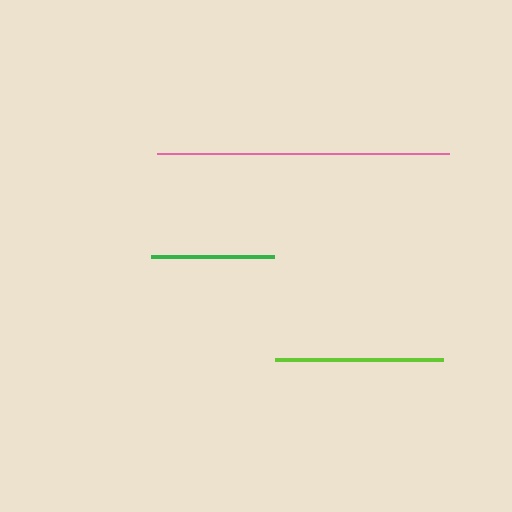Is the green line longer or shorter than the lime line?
The lime line is longer than the green line.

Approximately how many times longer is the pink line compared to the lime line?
The pink line is approximately 1.7 times the length of the lime line.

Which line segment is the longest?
The pink line is the longest at approximately 292 pixels.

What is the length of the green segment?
The green segment is approximately 123 pixels long.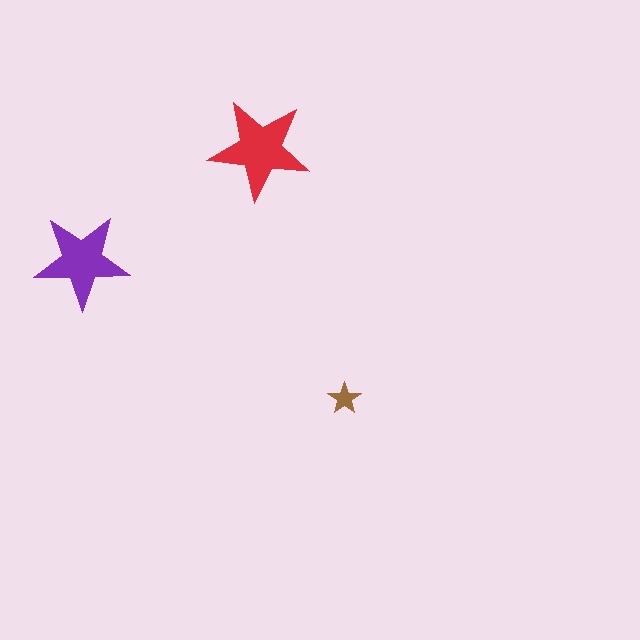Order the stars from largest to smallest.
the red one, the purple one, the brown one.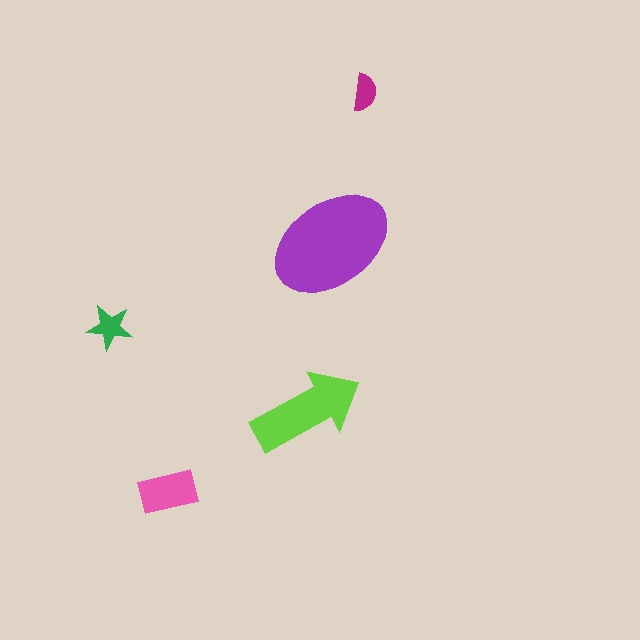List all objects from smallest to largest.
The magenta semicircle, the green star, the pink rectangle, the lime arrow, the purple ellipse.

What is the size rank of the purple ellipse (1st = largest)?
1st.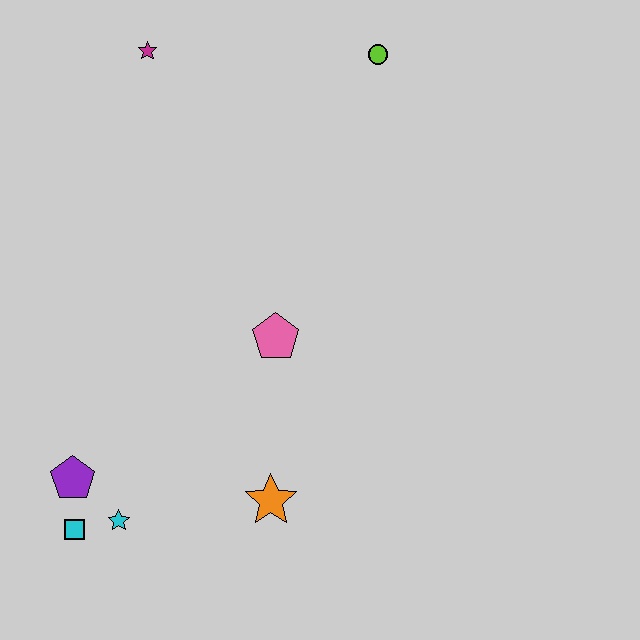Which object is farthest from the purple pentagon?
The lime circle is farthest from the purple pentagon.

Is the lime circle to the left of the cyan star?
No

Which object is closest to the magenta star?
The lime circle is closest to the magenta star.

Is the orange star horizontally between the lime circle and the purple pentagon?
Yes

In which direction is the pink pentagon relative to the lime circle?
The pink pentagon is below the lime circle.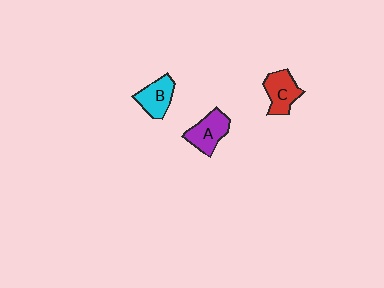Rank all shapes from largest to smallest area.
From largest to smallest: A (purple), C (red), B (cyan).